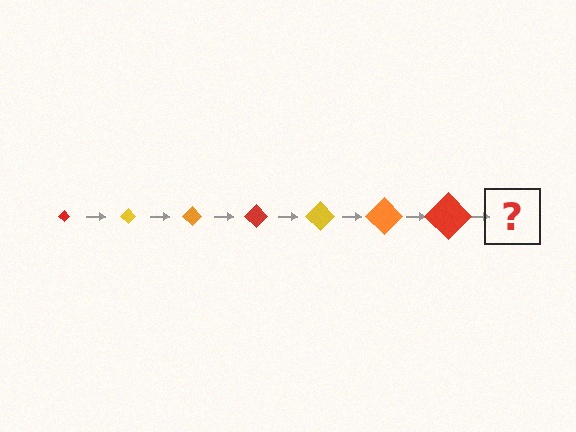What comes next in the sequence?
The next element should be a yellow diamond, larger than the previous one.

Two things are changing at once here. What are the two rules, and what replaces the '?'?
The two rules are that the diamond grows larger each step and the color cycles through red, yellow, and orange. The '?' should be a yellow diamond, larger than the previous one.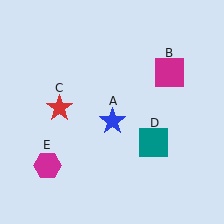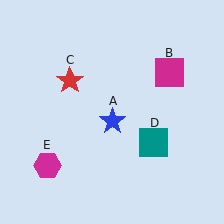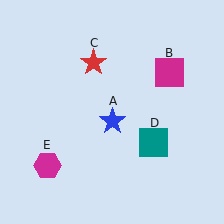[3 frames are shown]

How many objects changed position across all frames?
1 object changed position: red star (object C).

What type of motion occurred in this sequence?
The red star (object C) rotated clockwise around the center of the scene.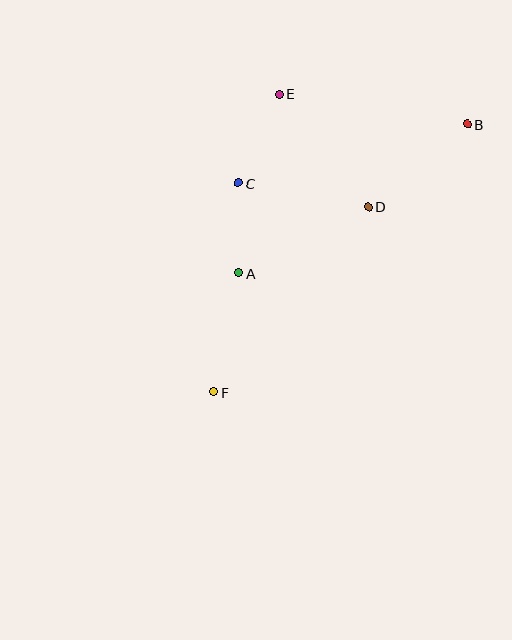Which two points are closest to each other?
Points A and C are closest to each other.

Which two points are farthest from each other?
Points B and F are farthest from each other.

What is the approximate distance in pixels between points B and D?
The distance between B and D is approximately 129 pixels.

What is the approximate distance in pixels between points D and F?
The distance between D and F is approximately 241 pixels.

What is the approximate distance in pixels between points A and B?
The distance between A and B is approximately 273 pixels.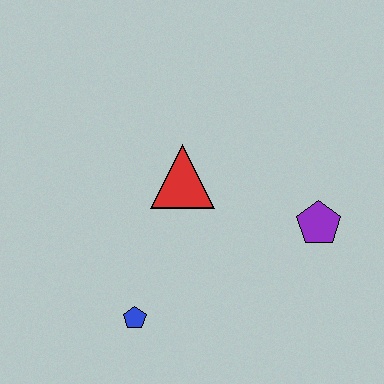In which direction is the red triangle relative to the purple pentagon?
The red triangle is to the left of the purple pentagon.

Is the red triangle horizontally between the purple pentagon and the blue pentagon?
Yes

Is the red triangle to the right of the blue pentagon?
Yes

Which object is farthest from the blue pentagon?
The purple pentagon is farthest from the blue pentagon.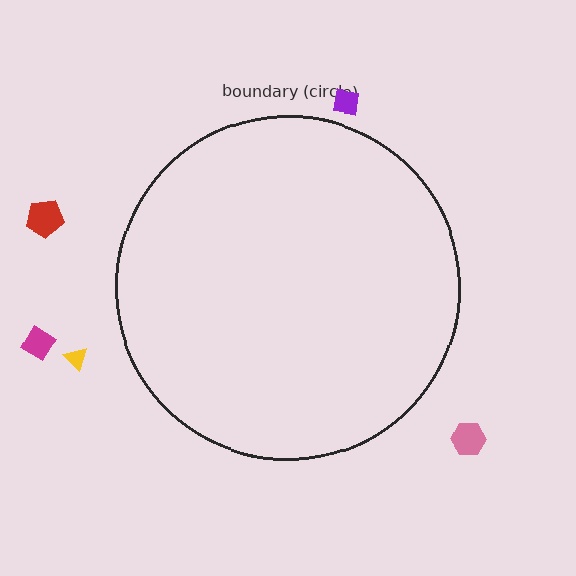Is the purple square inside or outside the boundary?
Outside.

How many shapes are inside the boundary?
0 inside, 5 outside.